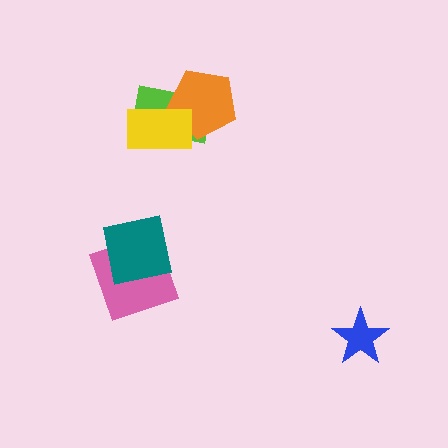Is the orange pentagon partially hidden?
Yes, it is partially covered by another shape.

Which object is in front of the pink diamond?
The teal square is in front of the pink diamond.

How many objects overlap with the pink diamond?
1 object overlaps with the pink diamond.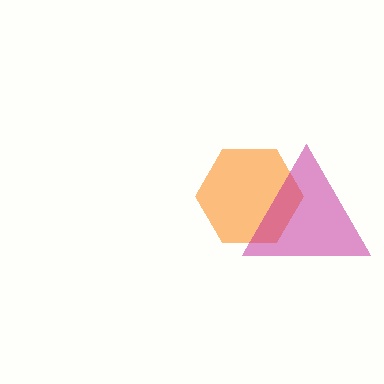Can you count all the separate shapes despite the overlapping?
Yes, there are 2 separate shapes.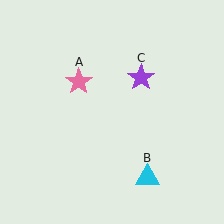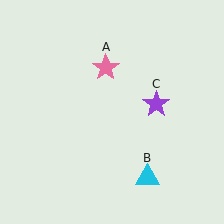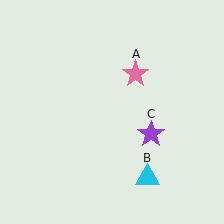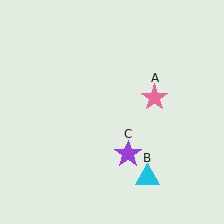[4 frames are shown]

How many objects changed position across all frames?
2 objects changed position: pink star (object A), purple star (object C).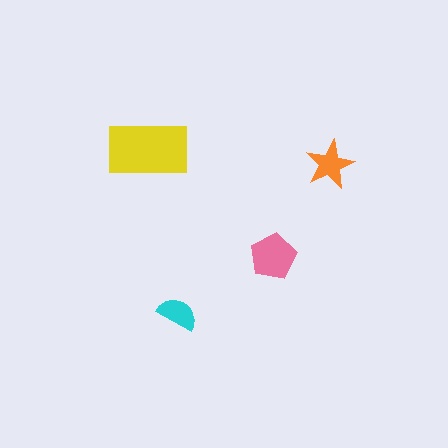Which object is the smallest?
The cyan semicircle.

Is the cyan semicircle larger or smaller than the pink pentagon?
Smaller.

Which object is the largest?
The yellow rectangle.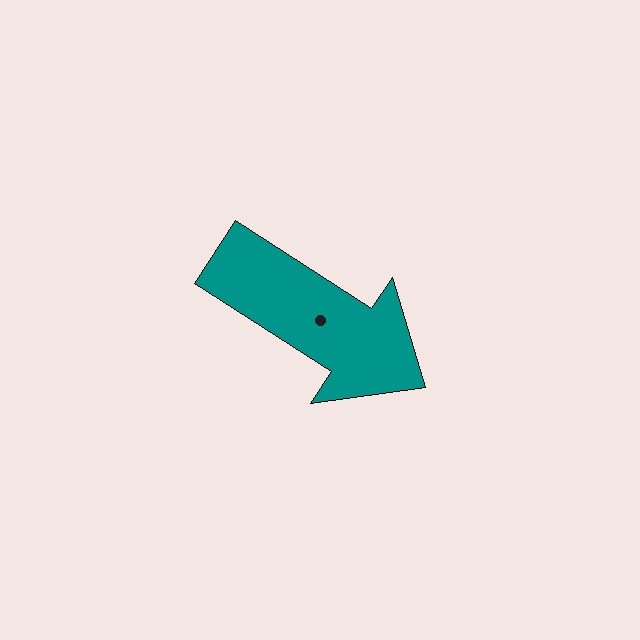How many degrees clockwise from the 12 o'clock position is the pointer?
Approximately 123 degrees.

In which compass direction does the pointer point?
Southeast.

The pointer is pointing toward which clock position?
Roughly 4 o'clock.